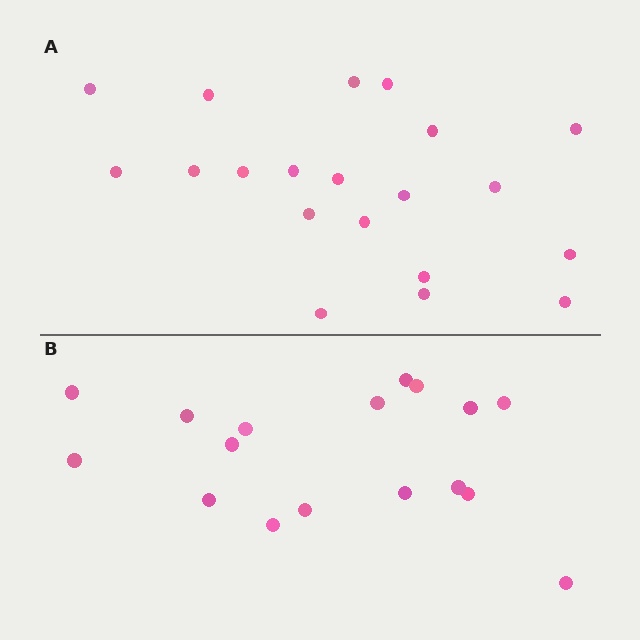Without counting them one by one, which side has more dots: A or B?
Region A (the top region) has more dots.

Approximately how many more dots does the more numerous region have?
Region A has just a few more — roughly 2 or 3 more dots than region B.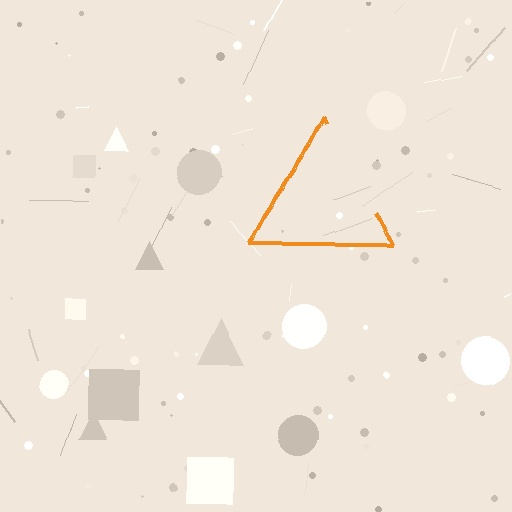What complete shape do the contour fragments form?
The contour fragments form a triangle.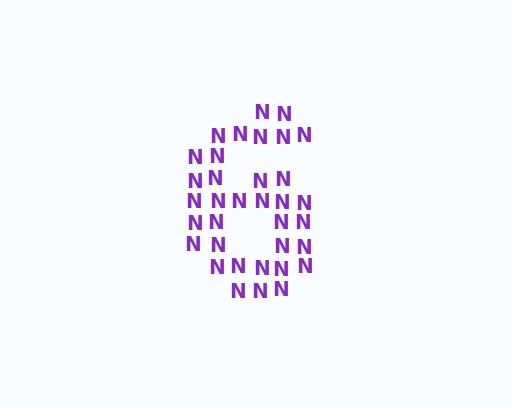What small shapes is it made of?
It is made of small letter N's.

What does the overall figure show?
The overall figure shows the digit 6.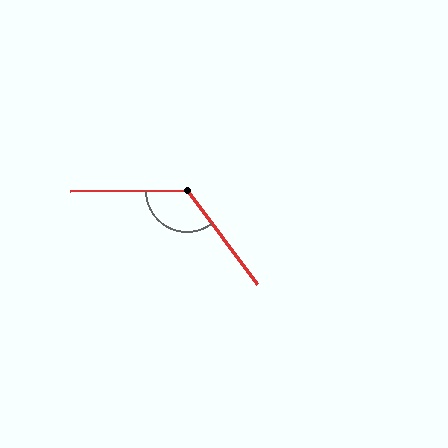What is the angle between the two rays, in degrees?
Approximately 126 degrees.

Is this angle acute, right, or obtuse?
It is obtuse.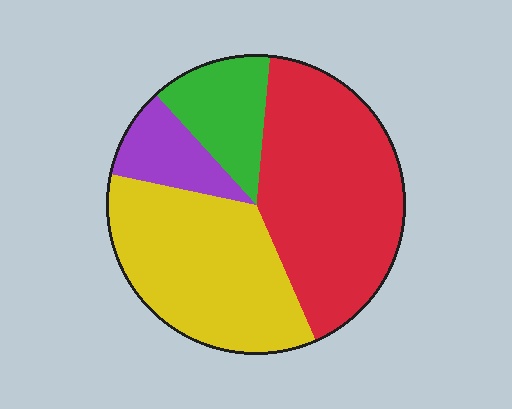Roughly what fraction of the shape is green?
Green covers 13% of the shape.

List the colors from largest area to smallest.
From largest to smallest: red, yellow, green, purple.